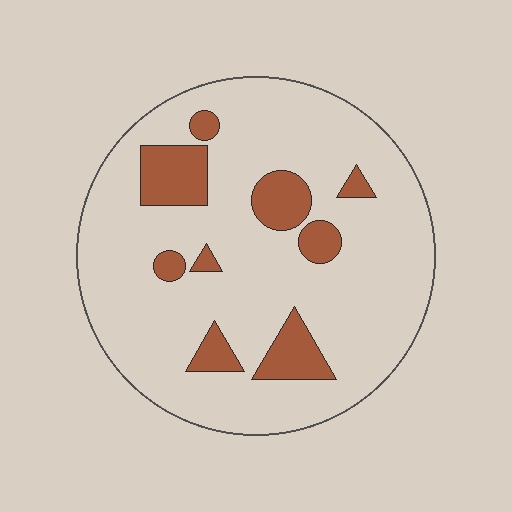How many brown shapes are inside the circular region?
9.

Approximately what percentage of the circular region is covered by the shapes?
Approximately 15%.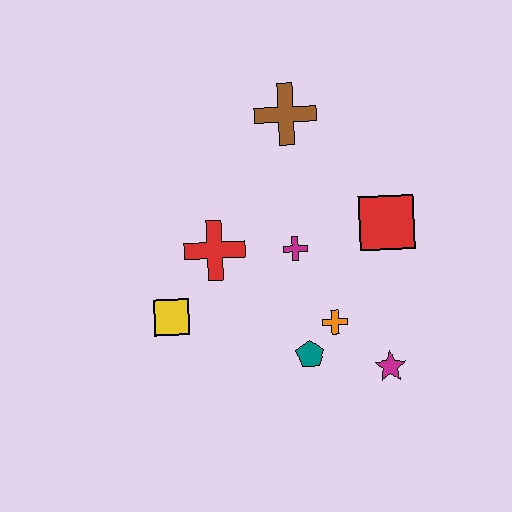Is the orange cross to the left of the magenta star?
Yes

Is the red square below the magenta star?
No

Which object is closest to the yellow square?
The red cross is closest to the yellow square.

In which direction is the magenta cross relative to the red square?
The magenta cross is to the left of the red square.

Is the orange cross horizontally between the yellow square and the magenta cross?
No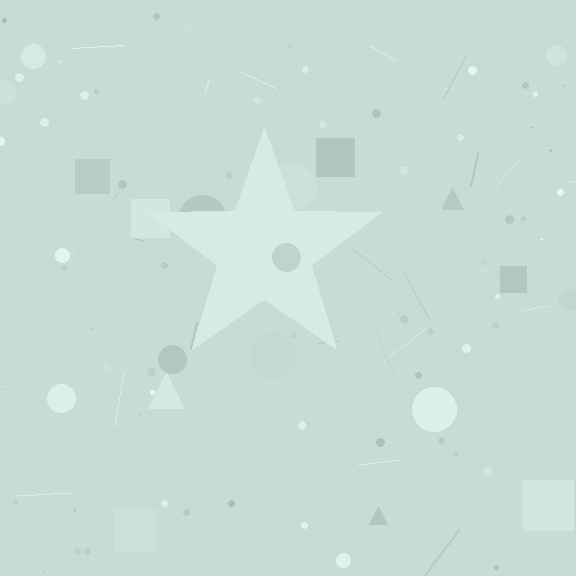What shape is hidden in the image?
A star is hidden in the image.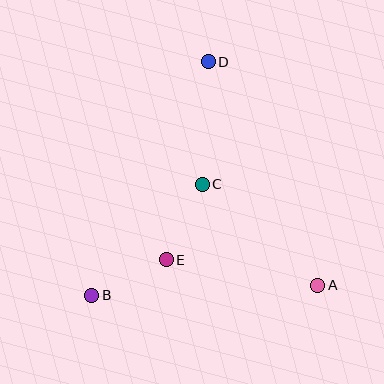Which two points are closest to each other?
Points B and E are closest to each other.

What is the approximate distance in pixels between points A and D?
The distance between A and D is approximately 249 pixels.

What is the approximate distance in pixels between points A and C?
The distance between A and C is approximately 154 pixels.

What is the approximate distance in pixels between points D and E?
The distance between D and E is approximately 202 pixels.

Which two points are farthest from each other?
Points B and D are farthest from each other.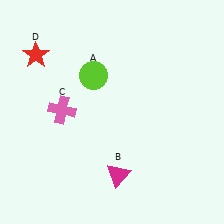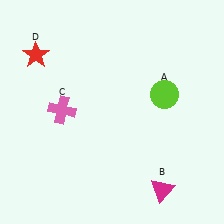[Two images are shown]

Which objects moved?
The objects that moved are: the lime circle (A), the magenta triangle (B).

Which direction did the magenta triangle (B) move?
The magenta triangle (B) moved right.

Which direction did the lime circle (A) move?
The lime circle (A) moved right.